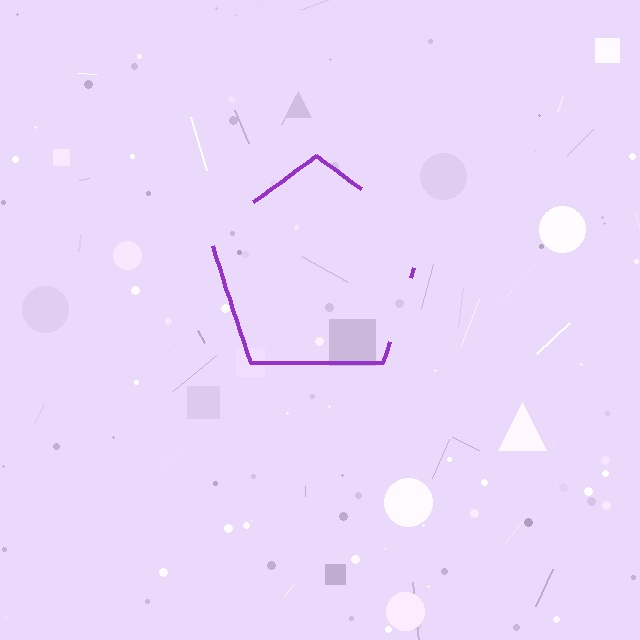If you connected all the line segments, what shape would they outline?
They would outline a pentagon.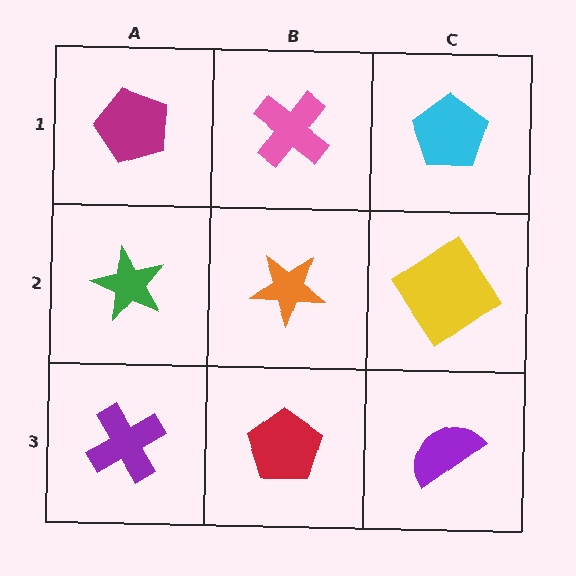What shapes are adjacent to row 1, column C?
A yellow diamond (row 2, column C), a pink cross (row 1, column B).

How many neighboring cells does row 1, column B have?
3.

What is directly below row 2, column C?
A purple semicircle.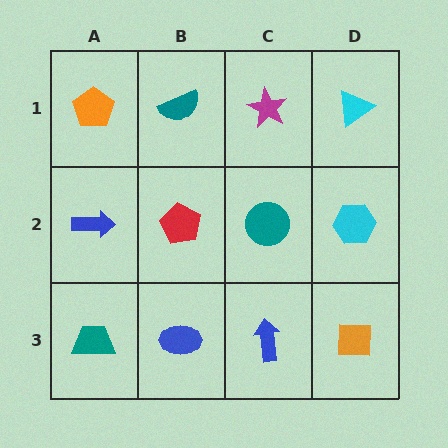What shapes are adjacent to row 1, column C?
A teal circle (row 2, column C), a teal semicircle (row 1, column B), a cyan triangle (row 1, column D).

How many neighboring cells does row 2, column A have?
3.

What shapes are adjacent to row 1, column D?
A cyan hexagon (row 2, column D), a magenta star (row 1, column C).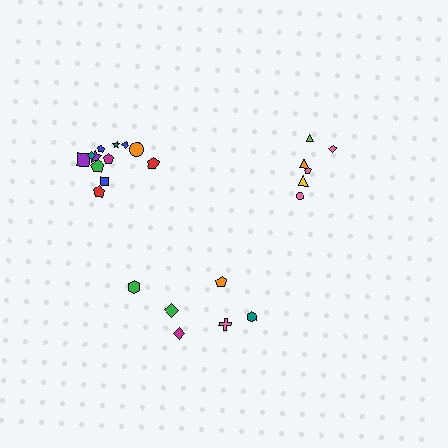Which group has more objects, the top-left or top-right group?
The top-left group.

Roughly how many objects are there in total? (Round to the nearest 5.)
Roughly 25 objects in total.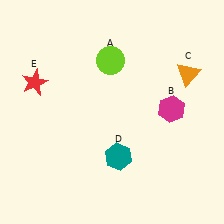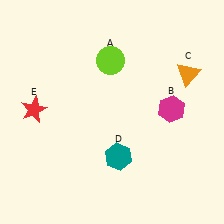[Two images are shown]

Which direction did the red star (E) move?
The red star (E) moved down.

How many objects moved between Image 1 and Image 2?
1 object moved between the two images.